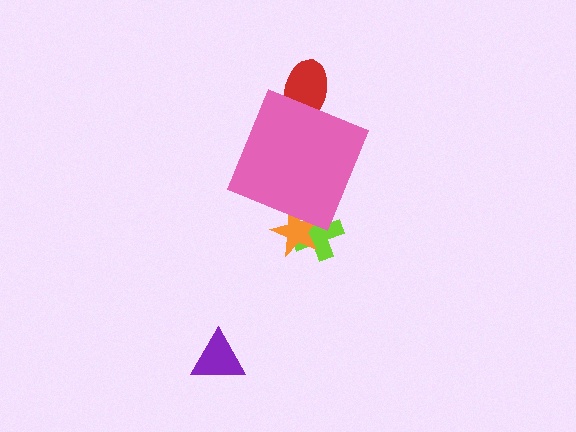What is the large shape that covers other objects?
A pink diamond.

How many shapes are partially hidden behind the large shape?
3 shapes are partially hidden.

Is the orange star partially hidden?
Yes, the orange star is partially hidden behind the pink diamond.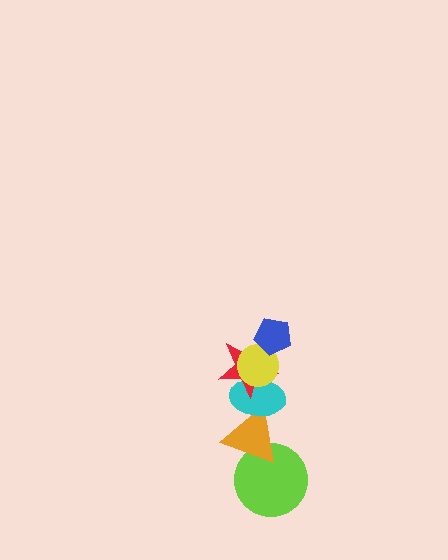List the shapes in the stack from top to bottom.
From top to bottom: the blue pentagon, the yellow circle, the red star, the cyan ellipse, the orange triangle, the lime circle.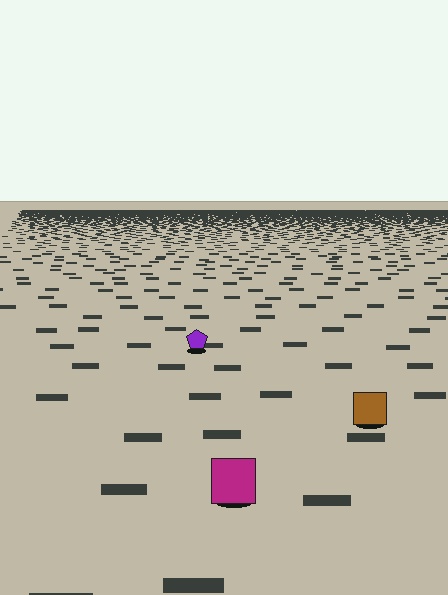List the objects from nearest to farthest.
From nearest to farthest: the magenta square, the brown square, the purple pentagon.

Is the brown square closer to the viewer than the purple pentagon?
Yes. The brown square is closer — you can tell from the texture gradient: the ground texture is coarser near it.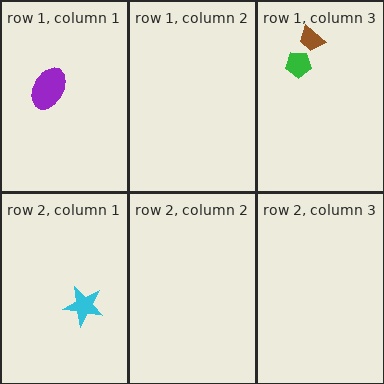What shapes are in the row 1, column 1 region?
The purple ellipse.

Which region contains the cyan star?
The row 2, column 1 region.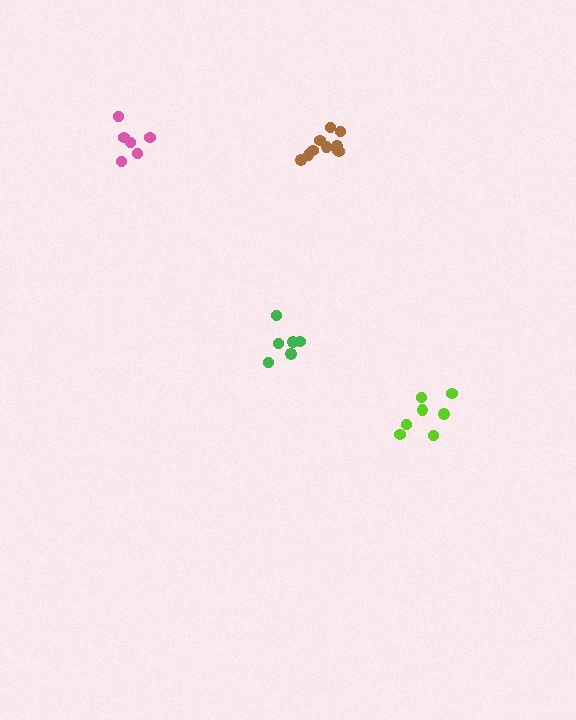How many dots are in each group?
Group 1: 6 dots, Group 2: 7 dots, Group 3: 10 dots, Group 4: 6 dots (29 total).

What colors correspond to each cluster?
The clusters are colored: pink, lime, brown, green.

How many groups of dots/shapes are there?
There are 4 groups.